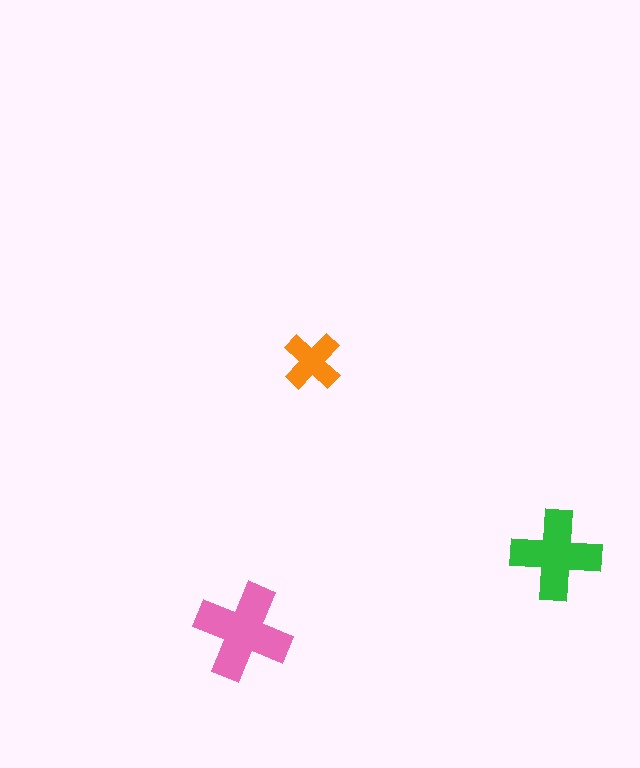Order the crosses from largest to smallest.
the pink one, the green one, the orange one.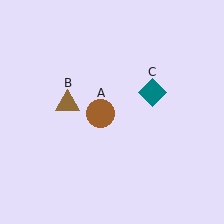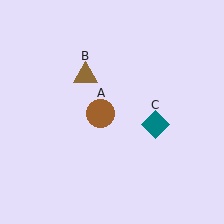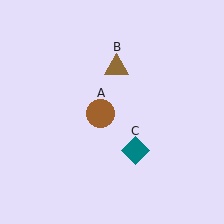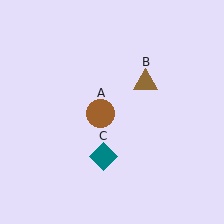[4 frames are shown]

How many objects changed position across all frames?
2 objects changed position: brown triangle (object B), teal diamond (object C).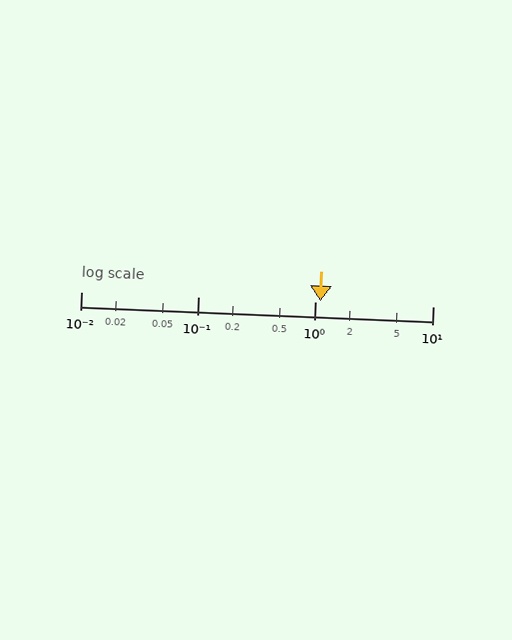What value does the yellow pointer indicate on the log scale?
The pointer indicates approximately 1.1.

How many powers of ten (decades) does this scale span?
The scale spans 3 decades, from 0.01 to 10.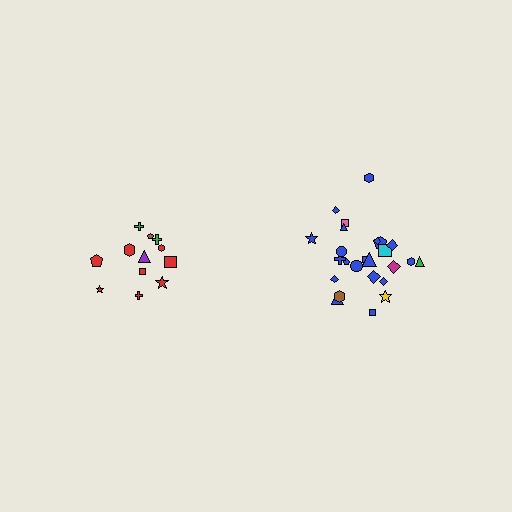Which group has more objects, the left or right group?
The right group.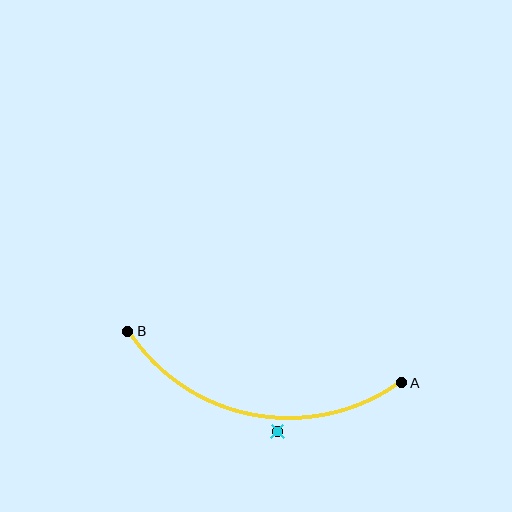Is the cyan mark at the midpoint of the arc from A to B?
No — the cyan mark does not lie on the arc at all. It sits slightly outside the curve.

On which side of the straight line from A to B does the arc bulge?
The arc bulges below the straight line connecting A and B.